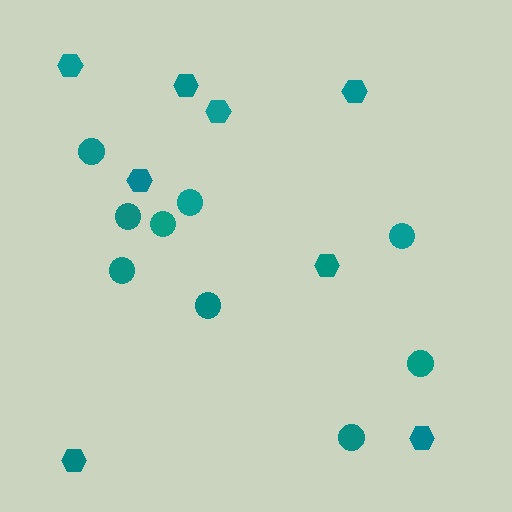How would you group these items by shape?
There are 2 groups: one group of circles (9) and one group of hexagons (8).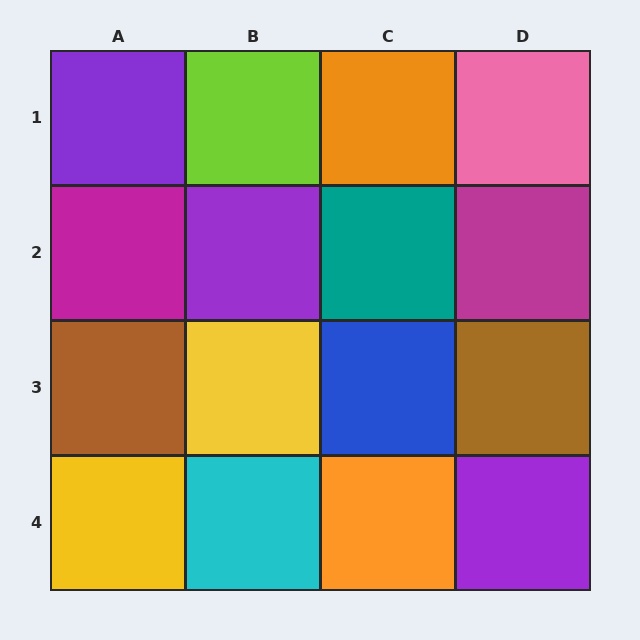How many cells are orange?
2 cells are orange.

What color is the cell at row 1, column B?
Lime.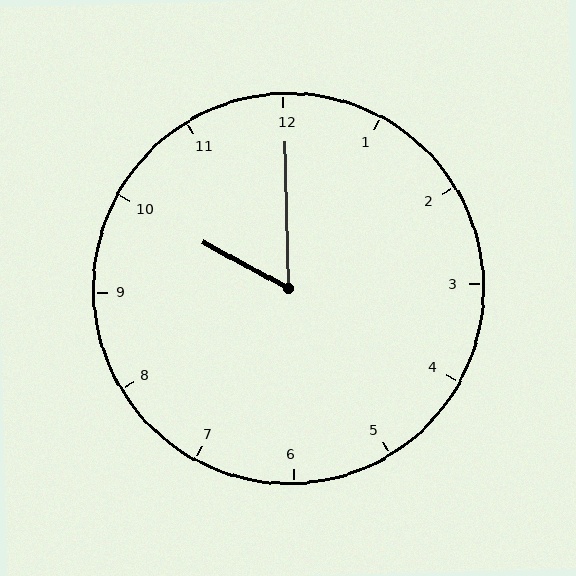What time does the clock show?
10:00.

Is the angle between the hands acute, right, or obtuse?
It is acute.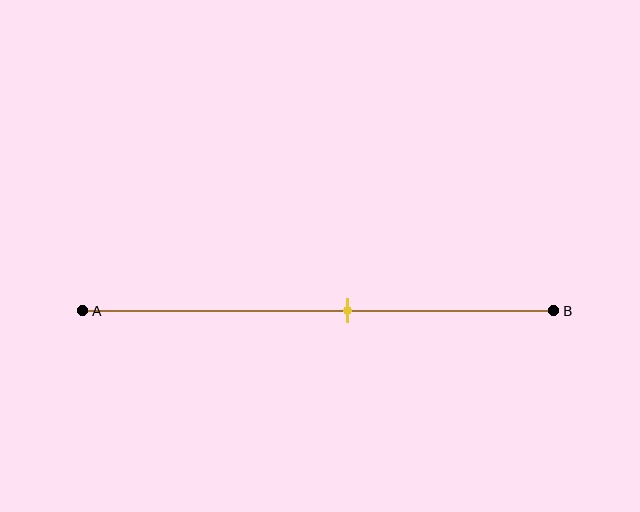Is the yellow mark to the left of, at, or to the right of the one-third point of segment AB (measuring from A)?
The yellow mark is to the right of the one-third point of segment AB.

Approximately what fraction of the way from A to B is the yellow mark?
The yellow mark is approximately 55% of the way from A to B.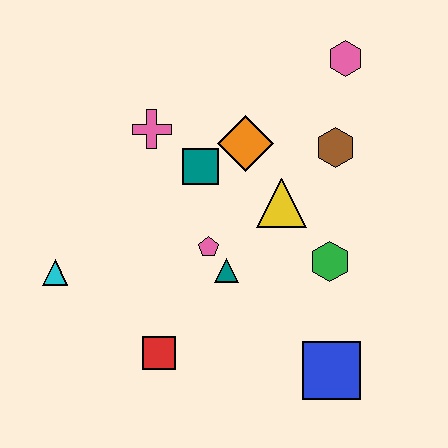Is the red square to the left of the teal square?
Yes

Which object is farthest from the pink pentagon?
The pink hexagon is farthest from the pink pentagon.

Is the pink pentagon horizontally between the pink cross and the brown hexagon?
Yes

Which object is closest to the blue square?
The green hexagon is closest to the blue square.